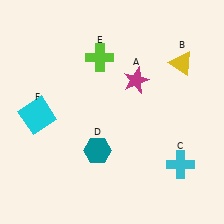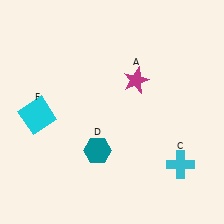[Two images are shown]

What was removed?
The lime cross (E), the yellow triangle (B) were removed in Image 2.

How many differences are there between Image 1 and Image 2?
There are 2 differences between the two images.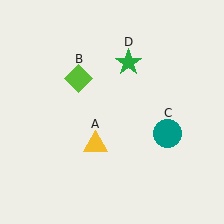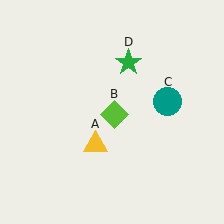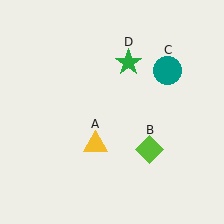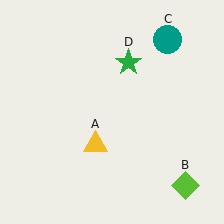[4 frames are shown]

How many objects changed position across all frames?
2 objects changed position: lime diamond (object B), teal circle (object C).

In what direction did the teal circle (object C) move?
The teal circle (object C) moved up.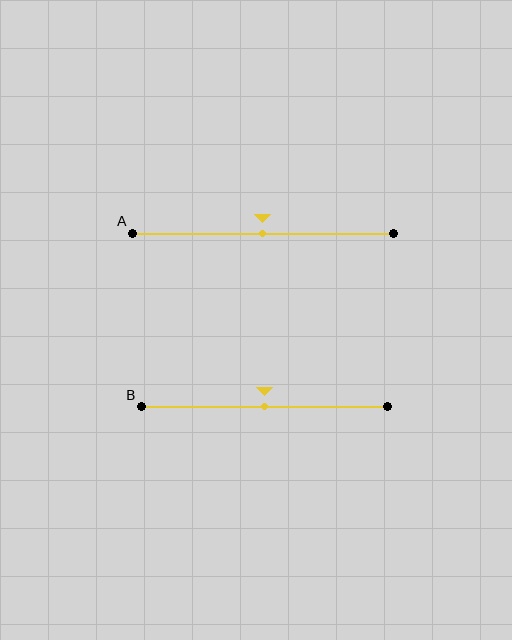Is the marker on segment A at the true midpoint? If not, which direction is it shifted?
Yes, the marker on segment A is at the true midpoint.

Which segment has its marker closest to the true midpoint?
Segment A has its marker closest to the true midpoint.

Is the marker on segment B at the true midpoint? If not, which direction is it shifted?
Yes, the marker on segment B is at the true midpoint.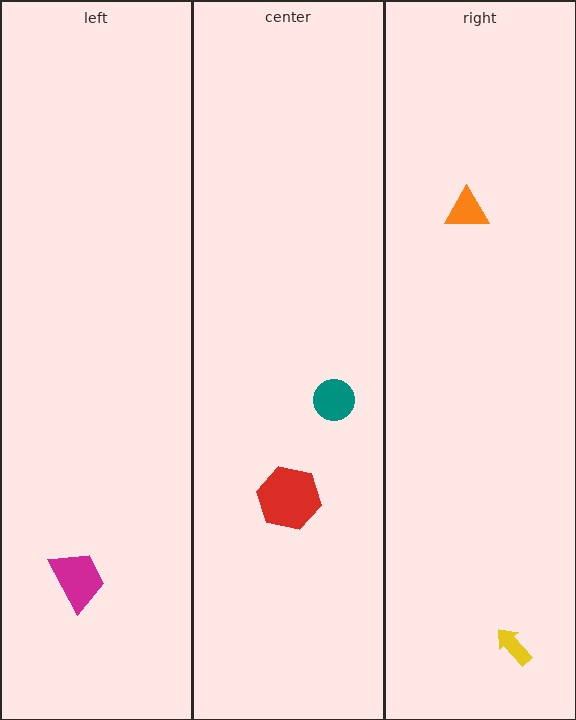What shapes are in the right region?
The orange triangle, the yellow arrow.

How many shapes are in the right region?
2.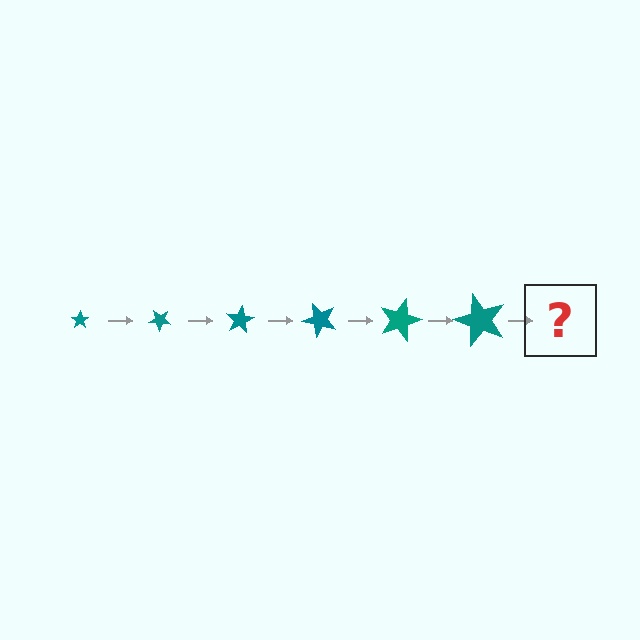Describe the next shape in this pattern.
It should be a star, larger than the previous one and rotated 240 degrees from the start.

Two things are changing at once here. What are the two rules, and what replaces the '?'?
The two rules are that the star grows larger each step and it rotates 40 degrees each step. The '?' should be a star, larger than the previous one and rotated 240 degrees from the start.